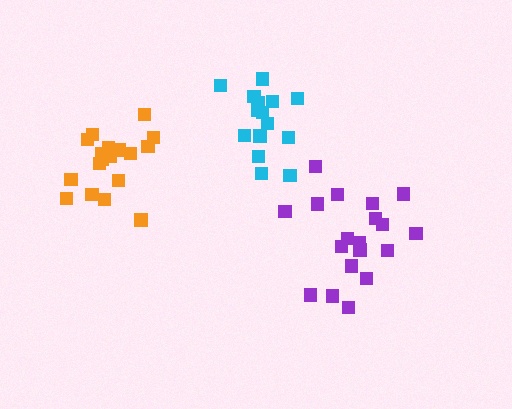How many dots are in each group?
Group 1: 19 dots, Group 2: 15 dots, Group 3: 18 dots (52 total).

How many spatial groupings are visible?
There are 3 spatial groupings.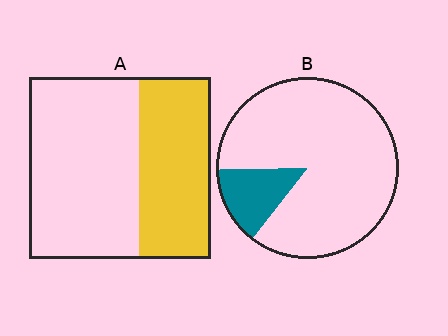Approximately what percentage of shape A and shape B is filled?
A is approximately 40% and B is approximately 15%.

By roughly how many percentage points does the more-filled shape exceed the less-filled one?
By roughly 25 percentage points (A over B).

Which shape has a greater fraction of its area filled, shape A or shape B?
Shape A.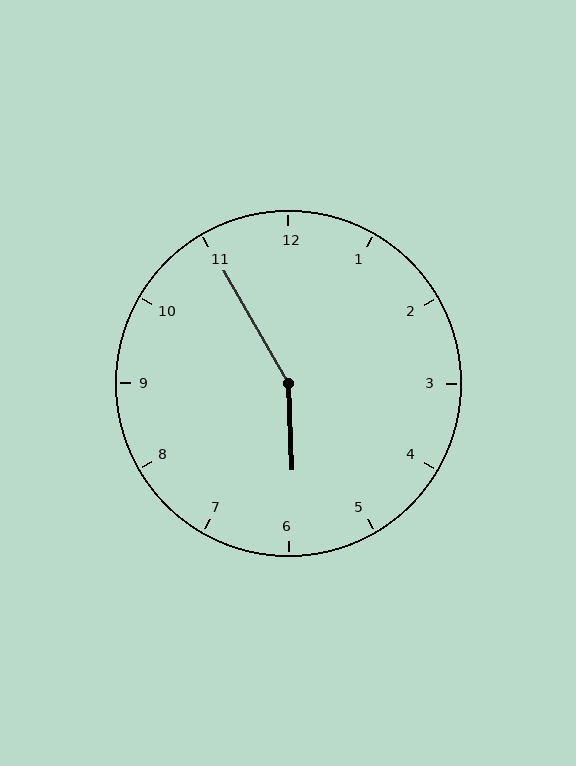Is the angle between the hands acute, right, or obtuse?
It is obtuse.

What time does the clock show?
5:55.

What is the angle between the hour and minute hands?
Approximately 152 degrees.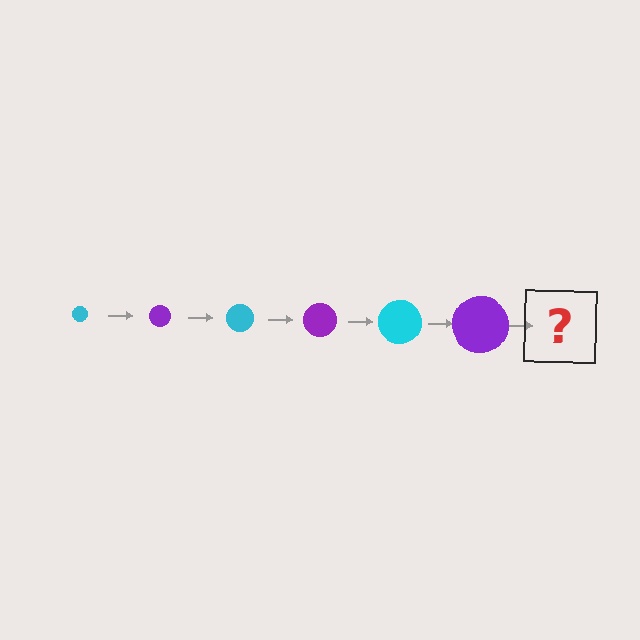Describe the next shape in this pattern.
It should be a cyan circle, larger than the previous one.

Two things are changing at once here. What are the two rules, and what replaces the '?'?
The two rules are that the circle grows larger each step and the color cycles through cyan and purple. The '?' should be a cyan circle, larger than the previous one.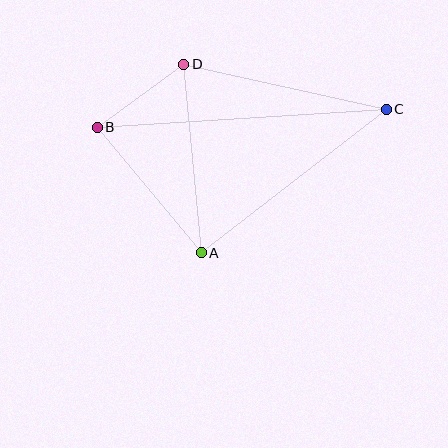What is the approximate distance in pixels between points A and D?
The distance between A and D is approximately 189 pixels.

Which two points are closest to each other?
Points B and D are closest to each other.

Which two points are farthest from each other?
Points B and C are farthest from each other.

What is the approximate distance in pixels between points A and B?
The distance between A and B is approximately 163 pixels.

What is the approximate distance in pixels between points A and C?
The distance between A and C is approximately 234 pixels.